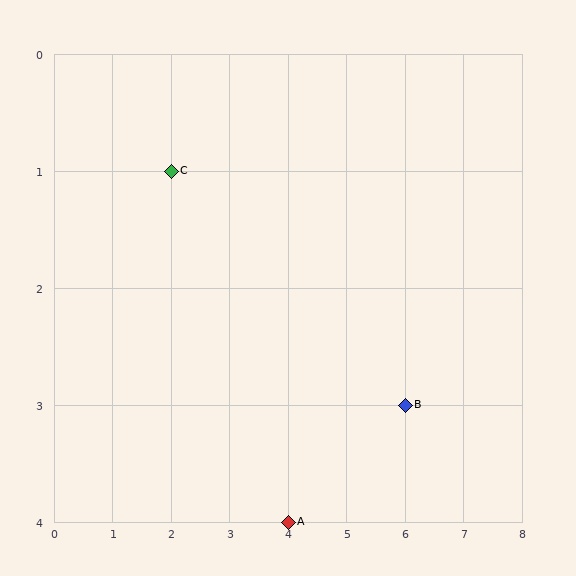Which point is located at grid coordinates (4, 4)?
Point A is at (4, 4).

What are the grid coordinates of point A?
Point A is at grid coordinates (4, 4).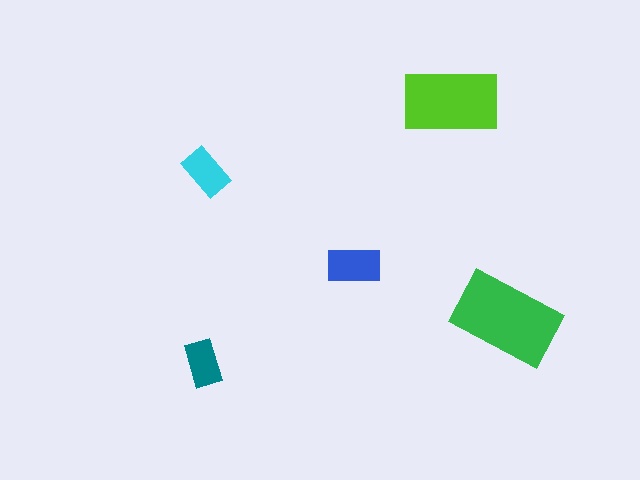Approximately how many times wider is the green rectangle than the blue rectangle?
About 2 times wider.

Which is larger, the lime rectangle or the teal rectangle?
The lime one.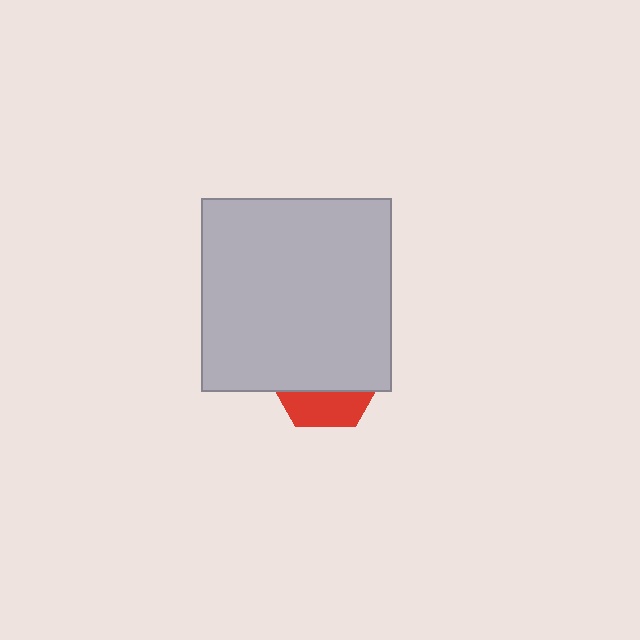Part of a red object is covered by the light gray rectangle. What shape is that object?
It is a hexagon.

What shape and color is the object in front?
The object in front is a light gray rectangle.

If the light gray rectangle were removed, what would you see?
You would see the complete red hexagon.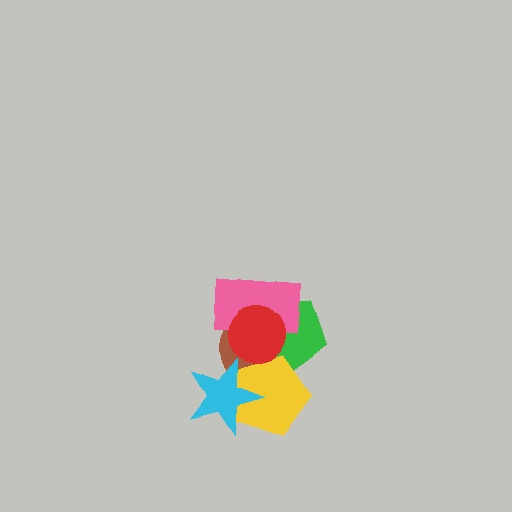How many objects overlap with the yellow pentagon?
4 objects overlap with the yellow pentagon.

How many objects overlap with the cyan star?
2 objects overlap with the cyan star.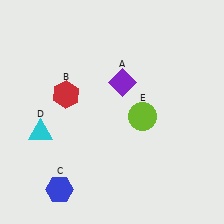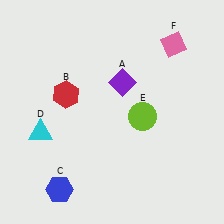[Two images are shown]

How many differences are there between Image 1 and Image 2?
There is 1 difference between the two images.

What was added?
A pink diamond (F) was added in Image 2.